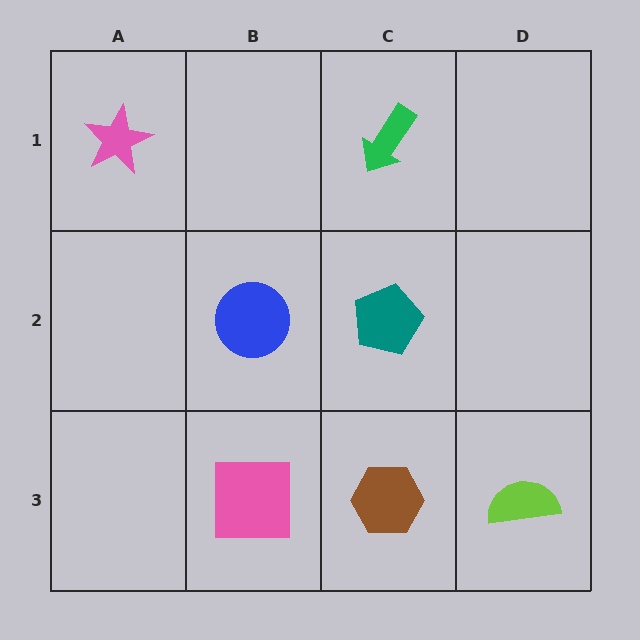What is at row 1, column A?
A pink star.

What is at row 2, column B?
A blue circle.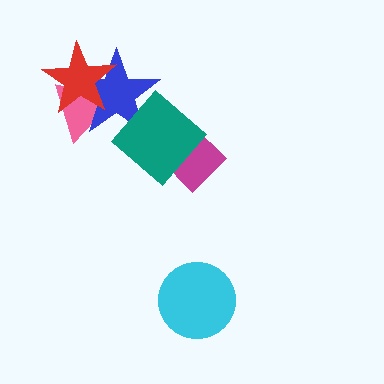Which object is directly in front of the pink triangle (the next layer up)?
The blue star is directly in front of the pink triangle.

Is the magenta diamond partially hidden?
Yes, it is partially covered by another shape.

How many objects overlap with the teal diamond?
2 objects overlap with the teal diamond.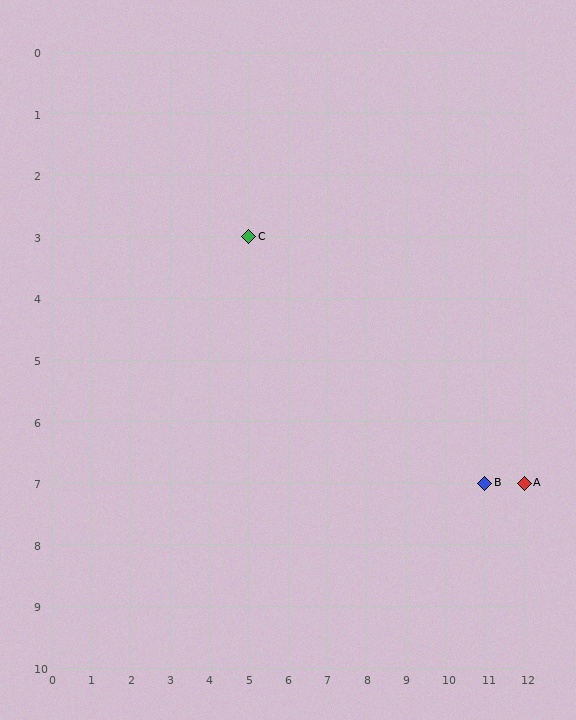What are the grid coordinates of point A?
Point A is at grid coordinates (12, 7).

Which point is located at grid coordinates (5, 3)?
Point C is at (5, 3).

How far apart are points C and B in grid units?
Points C and B are 6 columns and 4 rows apart (about 7.2 grid units diagonally).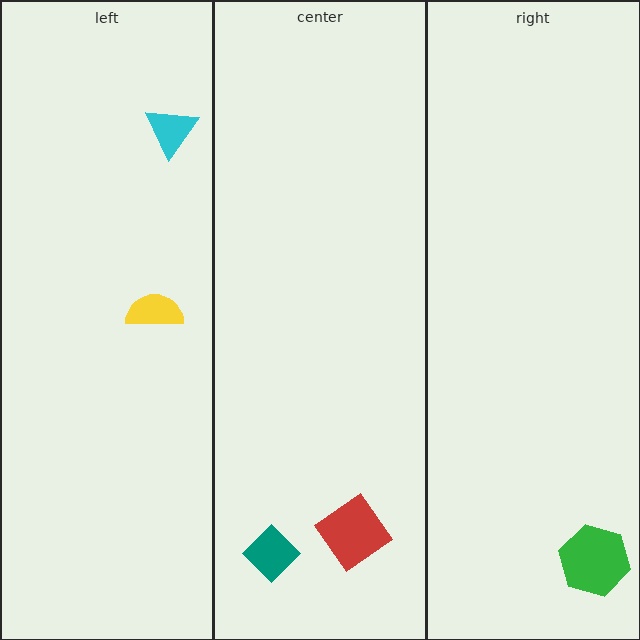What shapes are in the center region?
The teal diamond, the red diamond.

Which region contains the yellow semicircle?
The left region.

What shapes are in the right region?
The green hexagon.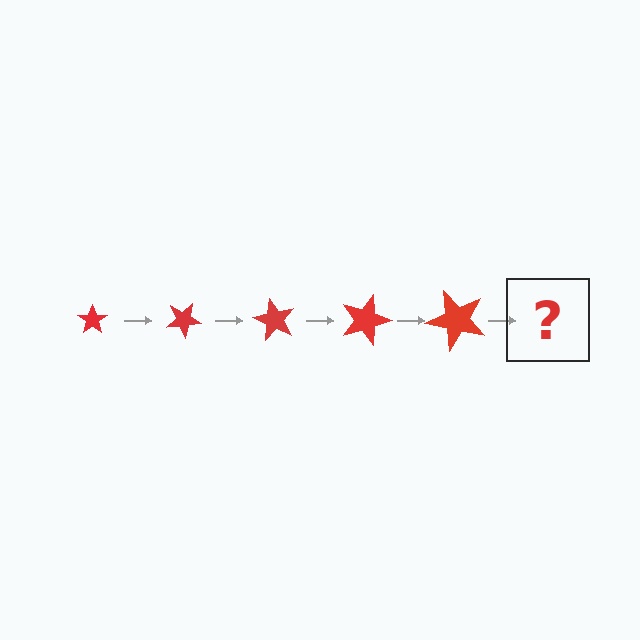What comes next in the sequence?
The next element should be a star, larger than the previous one and rotated 150 degrees from the start.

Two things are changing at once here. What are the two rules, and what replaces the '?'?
The two rules are that the star grows larger each step and it rotates 30 degrees each step. The '?' should be a star, larger than the previous one and rotated 150 degrees from the start.